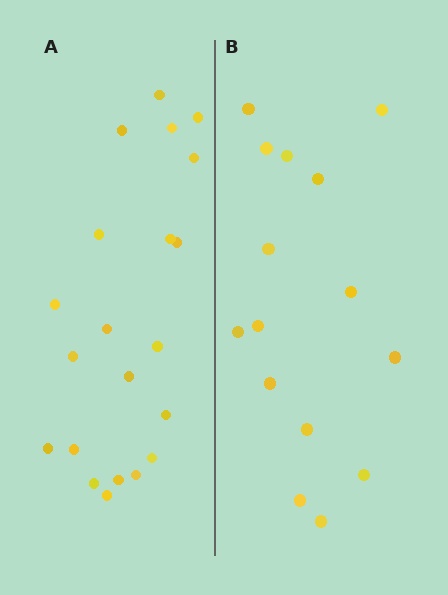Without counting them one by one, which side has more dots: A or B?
Region A (the left region) has more dots.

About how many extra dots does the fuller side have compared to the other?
Region A has about 6 more dots than region B.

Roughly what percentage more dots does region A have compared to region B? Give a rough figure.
About 40% more.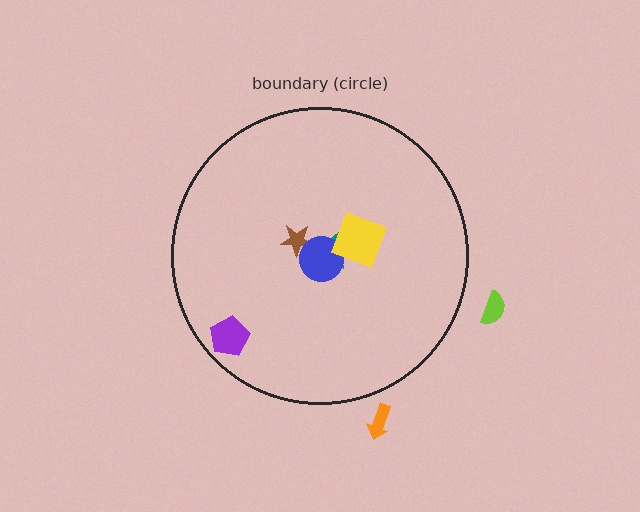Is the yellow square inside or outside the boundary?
Inside.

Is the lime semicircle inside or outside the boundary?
Outside.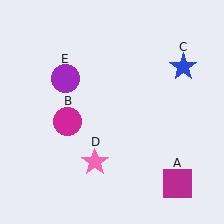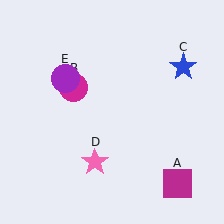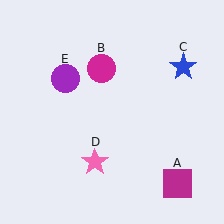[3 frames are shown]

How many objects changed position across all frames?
1 object changed position: magenta circle (object B).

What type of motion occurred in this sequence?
The magenta circle (object B) rotated clockwise around the center of the scene.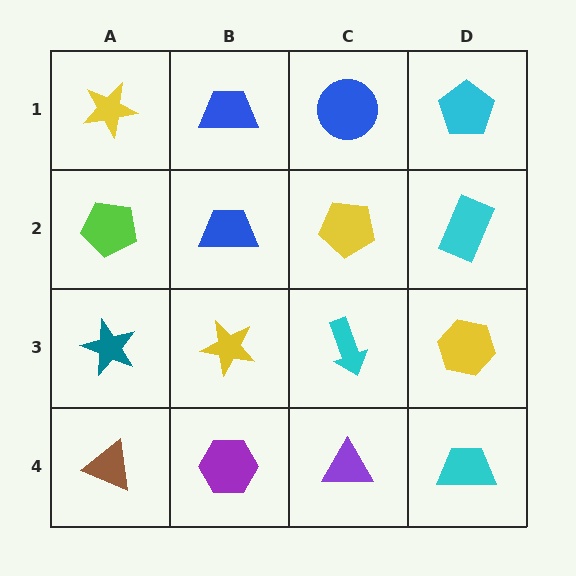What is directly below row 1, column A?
A lime pentagon.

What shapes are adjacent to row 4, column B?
A yellow star (row 3, column B), a brown triangle (row 4, column A), a purple triangle (row 4, column C).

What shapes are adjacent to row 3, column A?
A lime pentagon (row 2, column A), a brown triangle (row 4, column A), a yellow star (row 3, column B).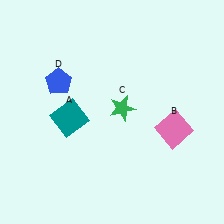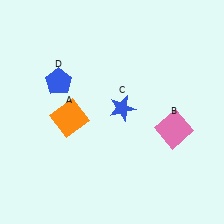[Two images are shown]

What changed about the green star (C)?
In Image 1, C is green. In Image 2, it changed to blue.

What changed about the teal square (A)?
In Image 1, A is teal. In Image 2, it changed to orange.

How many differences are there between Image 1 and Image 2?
There are 2 differences between the two images.